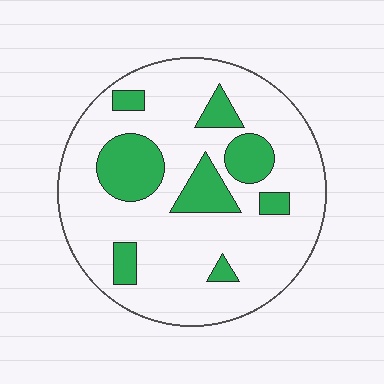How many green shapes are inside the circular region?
8.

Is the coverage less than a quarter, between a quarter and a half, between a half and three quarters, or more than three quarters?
Less than a quarter.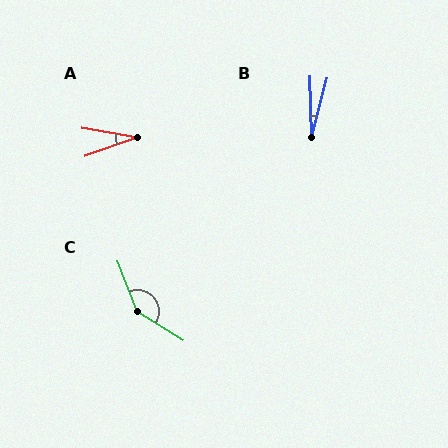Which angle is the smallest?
B, at approximately 15 degrees.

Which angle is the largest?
C, at approximately 143 degrees.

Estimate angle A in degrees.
Approximately 29 degrees.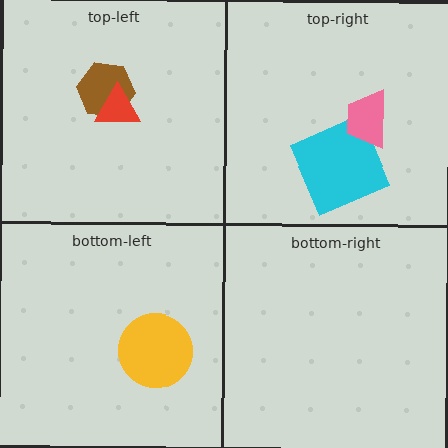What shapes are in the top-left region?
The brown hexagon, the red triangle.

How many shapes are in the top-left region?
2.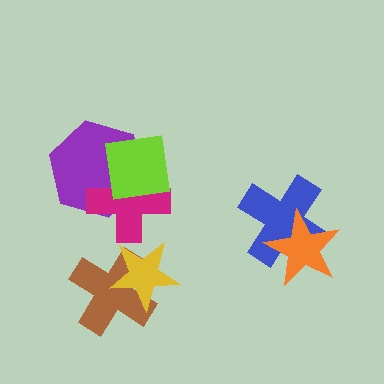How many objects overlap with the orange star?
1 object overlaps with the orange star.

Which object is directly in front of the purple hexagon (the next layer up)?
The magenta cross is directly in front of the purple hexagon.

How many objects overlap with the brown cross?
1 object overlaps with the brown cross.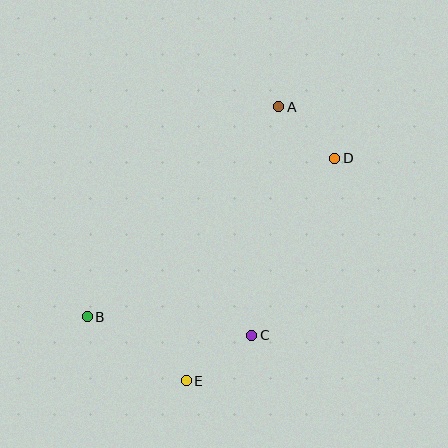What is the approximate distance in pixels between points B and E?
The distance between B and E is approximately 118 pixels.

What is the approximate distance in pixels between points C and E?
The distance between C and E is approximately 80 pixels.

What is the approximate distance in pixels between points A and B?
The distance between A and B is approximately 284 pixels.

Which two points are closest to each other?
Points A and D are closest to each other.